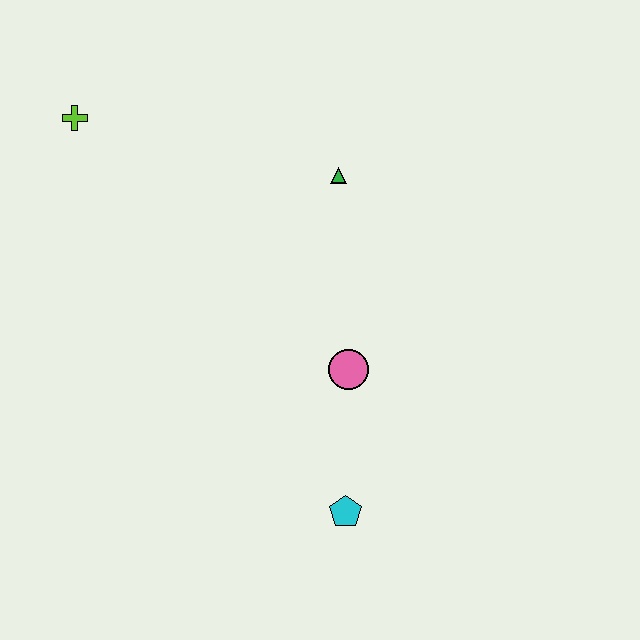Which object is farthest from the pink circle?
The lime cross is farthest from the pink circle.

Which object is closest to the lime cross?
The green triangle is closest to the lime cross.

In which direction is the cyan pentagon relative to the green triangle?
The cyan pentagon is below the green triangle.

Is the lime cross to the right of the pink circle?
No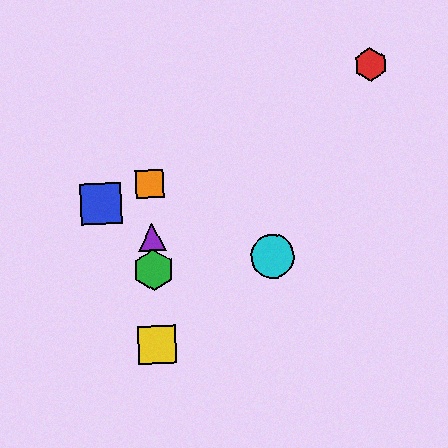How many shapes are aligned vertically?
4 shapes (the green hexagon, the yellow square, the purple triangle, the orange square) are aligned vertically.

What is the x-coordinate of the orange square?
The orange square is at x≈150.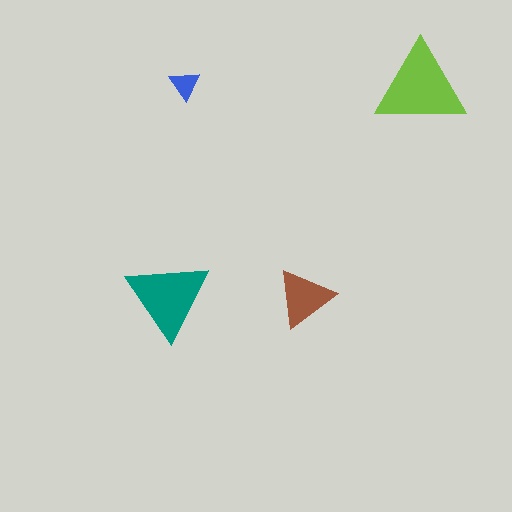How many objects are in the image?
There are 4 objects in the image.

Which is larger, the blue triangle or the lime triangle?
The lime one.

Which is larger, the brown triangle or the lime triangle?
The lime one.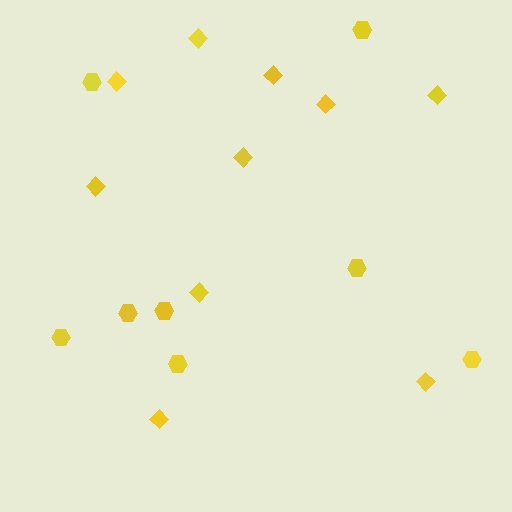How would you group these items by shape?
There are 2 groups: one group of diamonds (10) and one group of hexagons (8).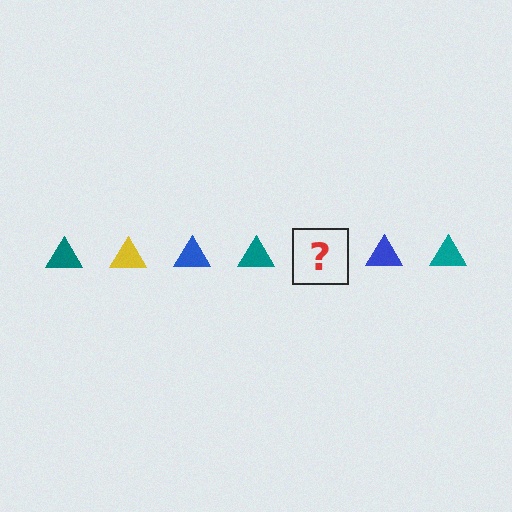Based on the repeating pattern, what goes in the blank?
The blank should be a yellow triangle.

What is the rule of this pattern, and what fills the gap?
The rule is that the pattern cycles through teal, yellow, blue triangles. The gap should be filled with a yellow triangle.